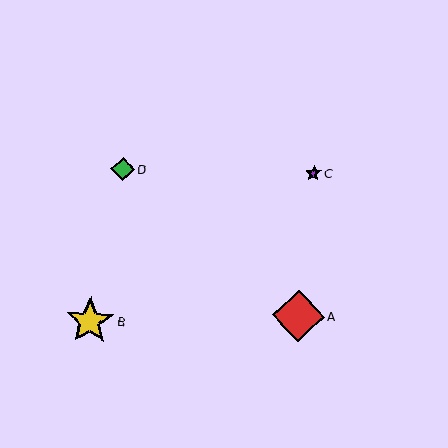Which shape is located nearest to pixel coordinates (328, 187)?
The purple star (labeled C) at (314, 173) is nearest to that location.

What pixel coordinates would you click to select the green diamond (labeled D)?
Click at (123, 169) to select the green diamond D.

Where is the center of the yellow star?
The center of the yellow star is at (90, 321).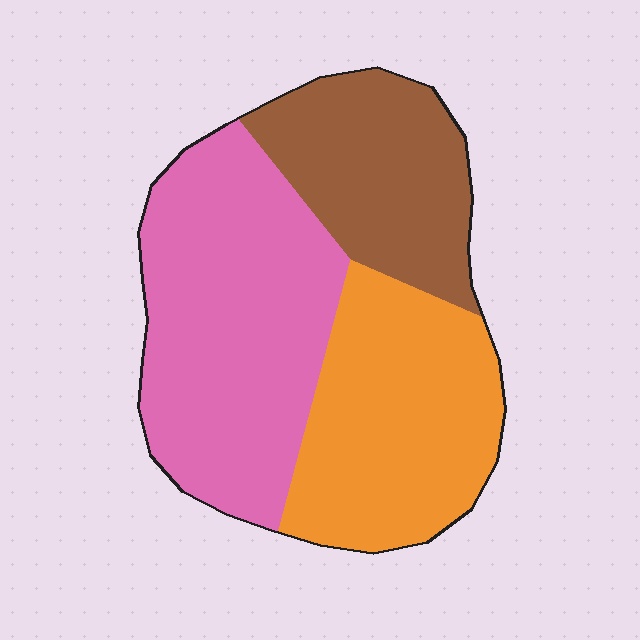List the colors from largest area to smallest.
From largest to smallest: pink, orange, brown.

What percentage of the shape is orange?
Orange covers 33% of the shape.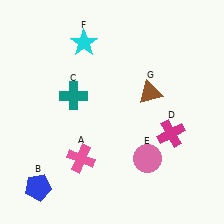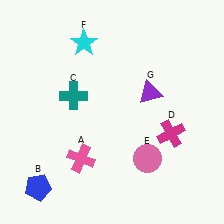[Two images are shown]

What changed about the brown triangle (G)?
In Image 1, G is brown. In Image 2, it changed to purple.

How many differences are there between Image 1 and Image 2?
There is 1 difference between the two images.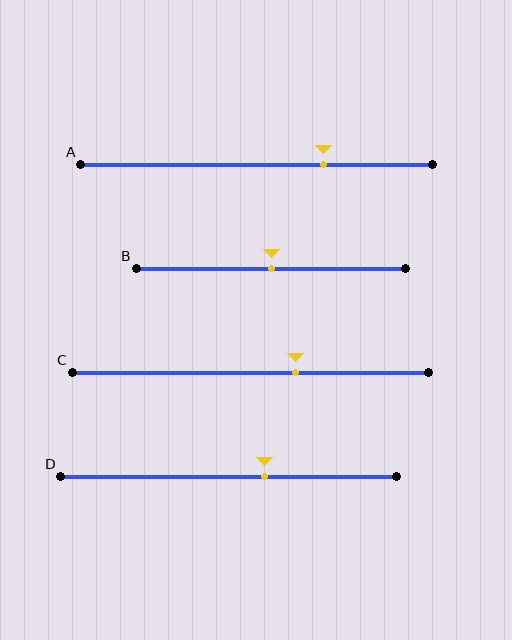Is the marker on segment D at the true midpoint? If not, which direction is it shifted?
No, the marker on segment D is shifted to the right by about 11% of the segment length.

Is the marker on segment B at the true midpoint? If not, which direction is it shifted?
Yes, the marker on segment B is at the true midpoint.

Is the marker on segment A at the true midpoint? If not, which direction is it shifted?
No, the marker on segment A is shifted to the right by about 19% of the segment length.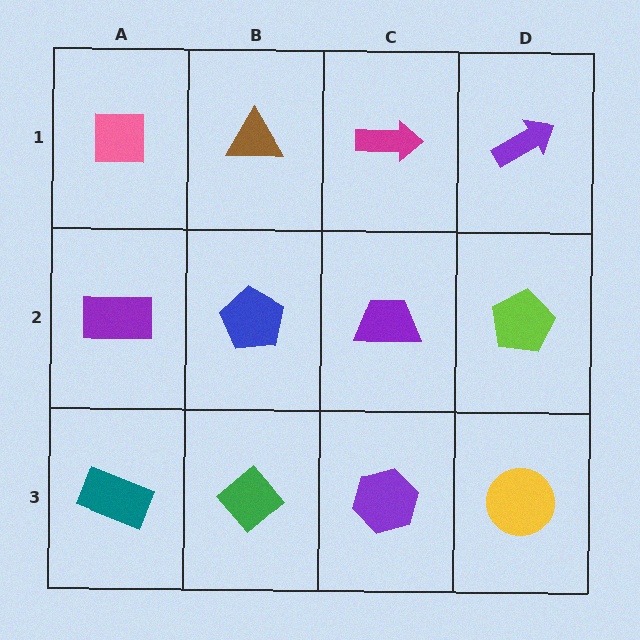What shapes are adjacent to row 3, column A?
A purple rectangle (row 2, column A), a green diamond (row 3, column B).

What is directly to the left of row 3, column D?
A purple hexagon.